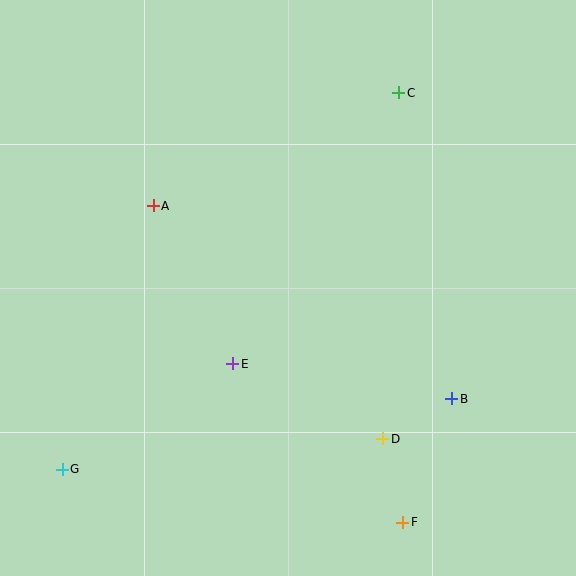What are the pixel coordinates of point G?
Point G is at (62, 469).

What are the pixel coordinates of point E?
Point E is at (233, 364).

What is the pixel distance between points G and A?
The distance between G and A is 279 pixels.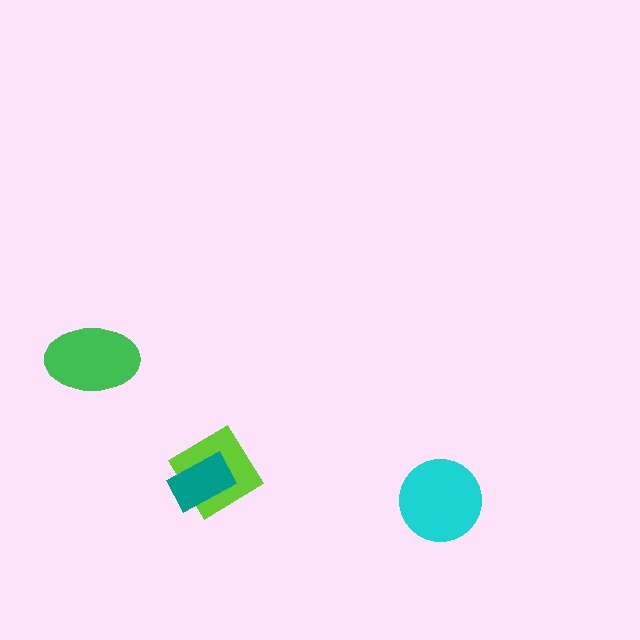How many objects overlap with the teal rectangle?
1 object overlaps with the teal rectangle.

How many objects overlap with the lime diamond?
1 object overlaps with the lime diamond.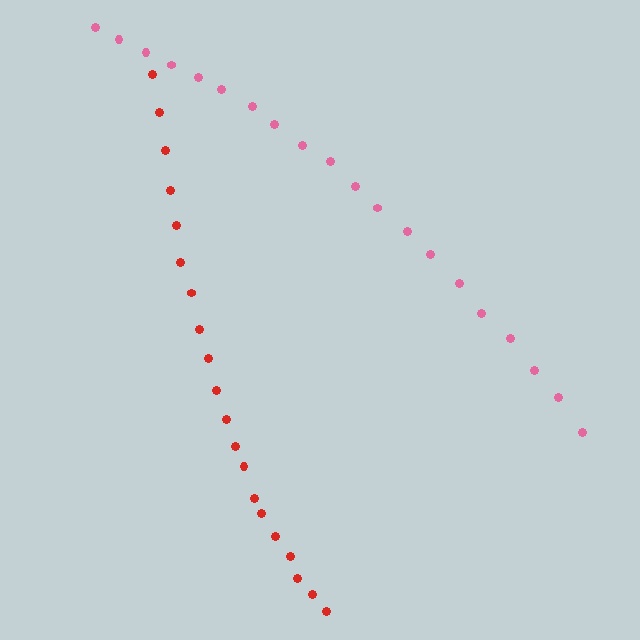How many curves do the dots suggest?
There are 2 distinct paths.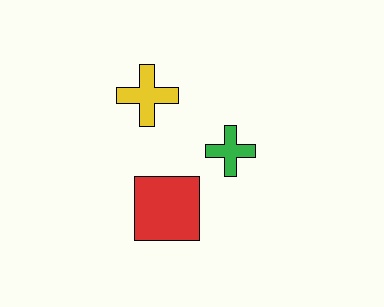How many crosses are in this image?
There are 2 crosses.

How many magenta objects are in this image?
There are no magenta objects.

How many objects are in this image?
There are 3 objects.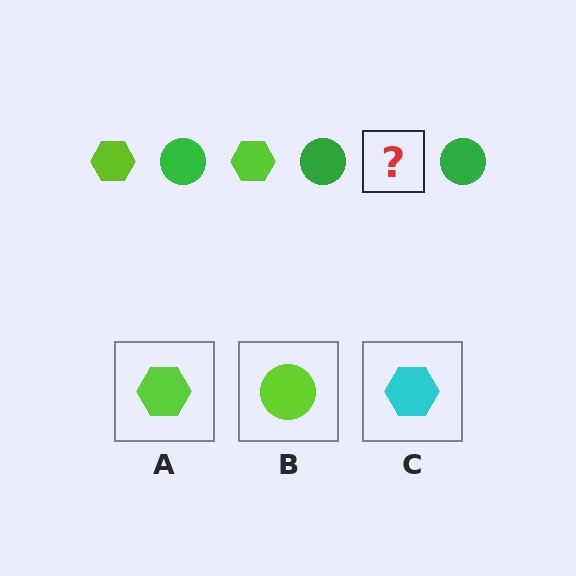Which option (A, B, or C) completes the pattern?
A.